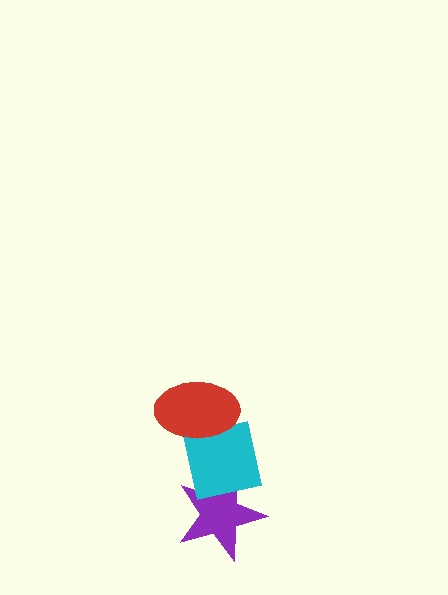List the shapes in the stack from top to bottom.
From top to bottom: the red ellipse, the cyan square, the purple star.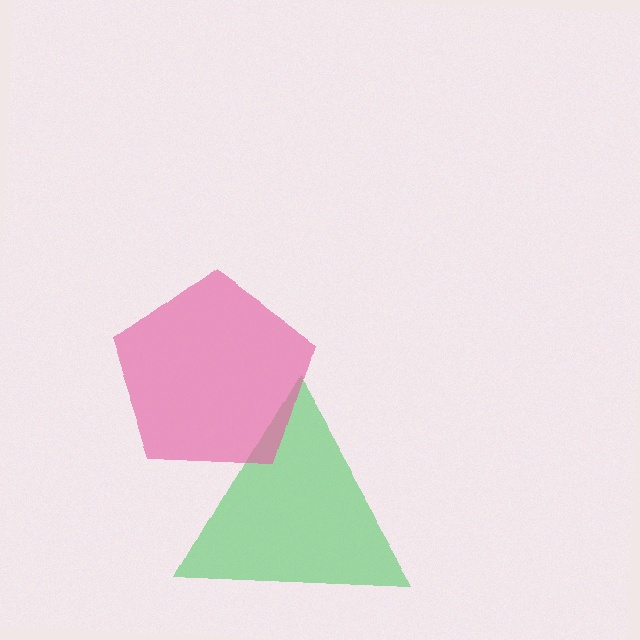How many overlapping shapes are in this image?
There are 2 overlapping shapes in the image.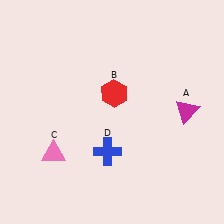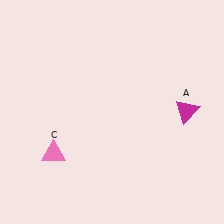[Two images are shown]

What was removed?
The red hexagon (B), the blue cross (D) were removed in Image 2.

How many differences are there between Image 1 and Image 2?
There are 2 differences between the two images.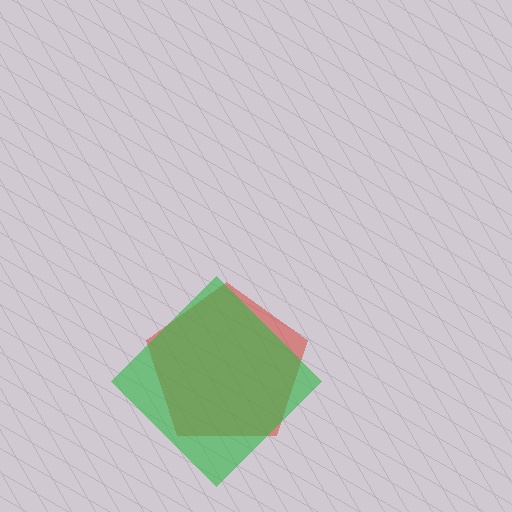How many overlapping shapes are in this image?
There are 2 overlapping shapes in the image.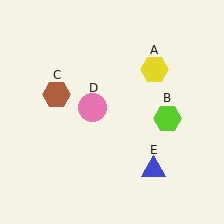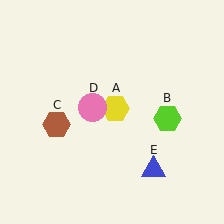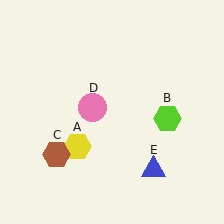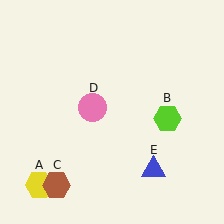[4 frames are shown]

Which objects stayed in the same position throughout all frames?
Lime hexagon (object B) and pink circle (object D) and blue triangle (object E) remained stationary.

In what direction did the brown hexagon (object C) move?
The brown hexagon (object C) moved down.